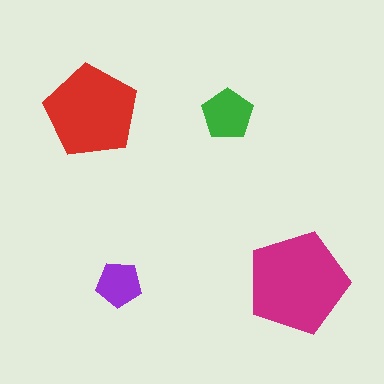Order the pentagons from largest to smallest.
the magenta one, the red one, the green one, the purple one.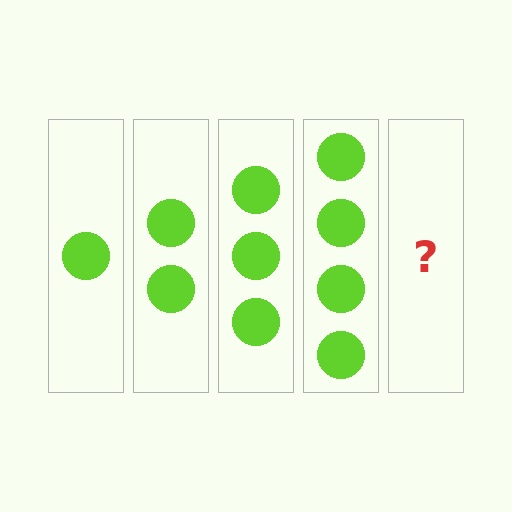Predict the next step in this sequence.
The next step is 5 circles.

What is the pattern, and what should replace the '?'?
The pattern is that each step adds one more circle. The '?' should be 5 circles.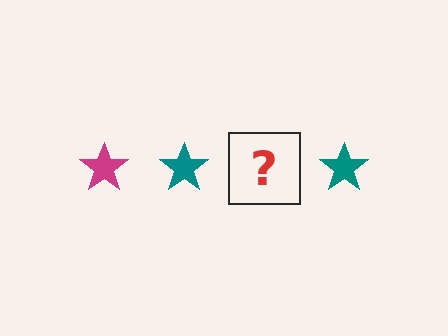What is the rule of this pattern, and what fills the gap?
The rule is that the pattern cycles through magenta, teal stars. The gap should be filled with a magenta star.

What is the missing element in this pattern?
The missing element is a magenta star.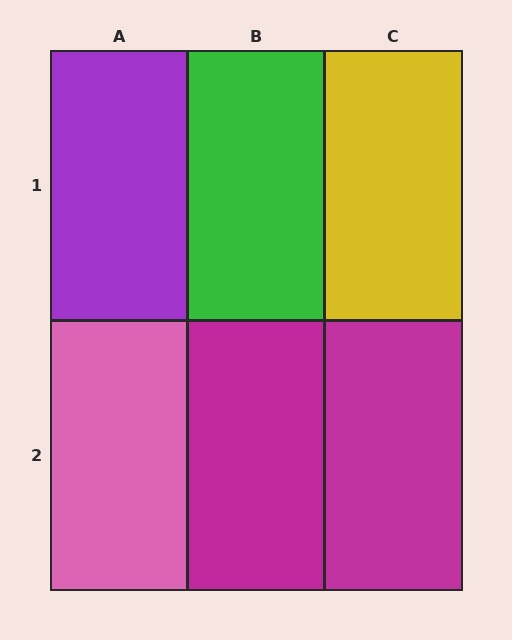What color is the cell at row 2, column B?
Magenta.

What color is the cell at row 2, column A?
Pink.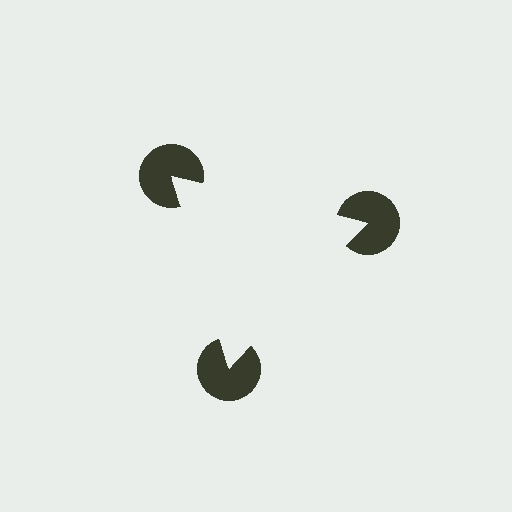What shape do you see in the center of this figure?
An illusory triangle — its edges are inferred from the aligned wedge cuts in the pac-man discs, not physically drawn.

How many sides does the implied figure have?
3 sides.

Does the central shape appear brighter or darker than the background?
It typically appears slightly brighter than the background, even though no actual brightness change is drawn.